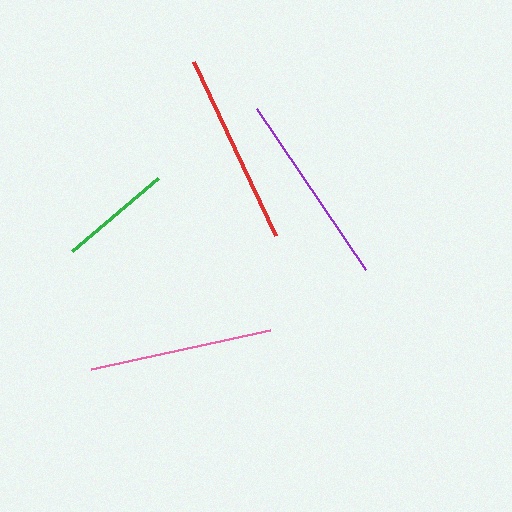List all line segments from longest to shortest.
From longest to shortest: purple, red, pink, green.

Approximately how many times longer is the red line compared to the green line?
The red line is approximately 1.7 times the length of the green line.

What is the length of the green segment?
The green segment is approximately 112 pixels long.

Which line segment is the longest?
The purple line is the longest at approximately 195 pixels.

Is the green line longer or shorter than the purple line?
The purple line is longer than the green line.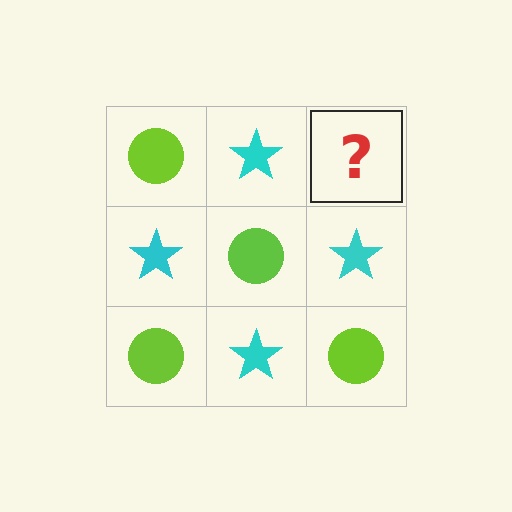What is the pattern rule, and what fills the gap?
The rule is that it alternates lime circle and cyan star in a checkerboard pattern. The gap should be filled with a lime circle.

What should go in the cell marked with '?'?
The missing cell should contain a lime circle.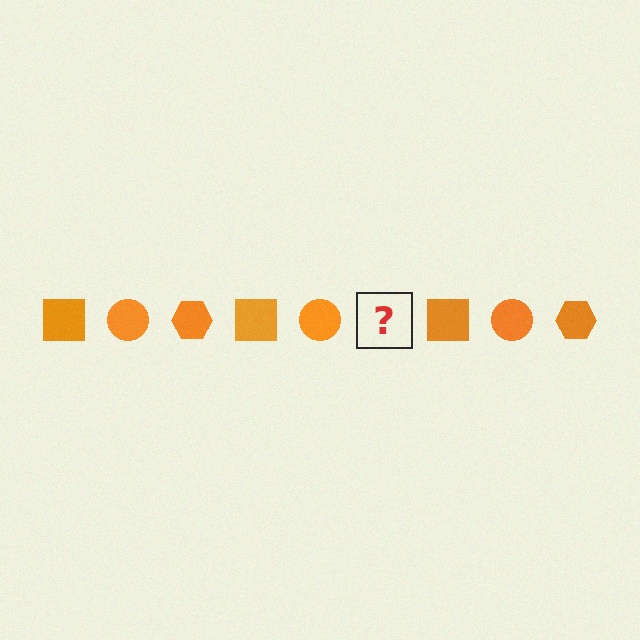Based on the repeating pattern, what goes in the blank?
The blank should be an orange hexagon.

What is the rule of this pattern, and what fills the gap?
The rule is that the pattern cycles through square, circle, hexagon shapes in orange. The gap should be filled with an orange hexagon.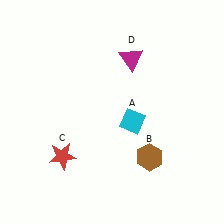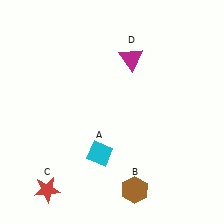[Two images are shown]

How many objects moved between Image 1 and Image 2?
3 objects moved between the two images.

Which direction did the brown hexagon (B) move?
The brown hexagon (B) moved down.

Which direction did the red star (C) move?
The red star (C) moved down.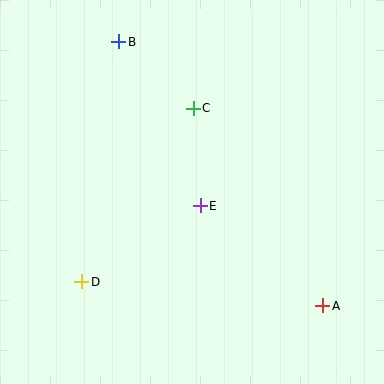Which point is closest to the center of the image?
Point E at (200, 206) is closest to the center.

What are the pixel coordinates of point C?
Point C is at (193, 108).